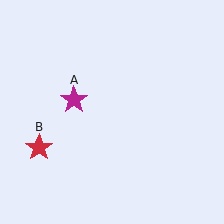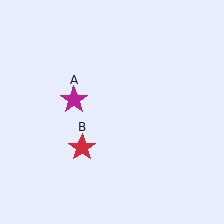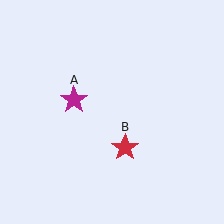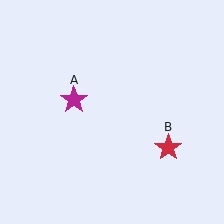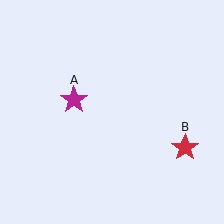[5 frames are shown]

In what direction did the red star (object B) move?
The red star (object B) moved right.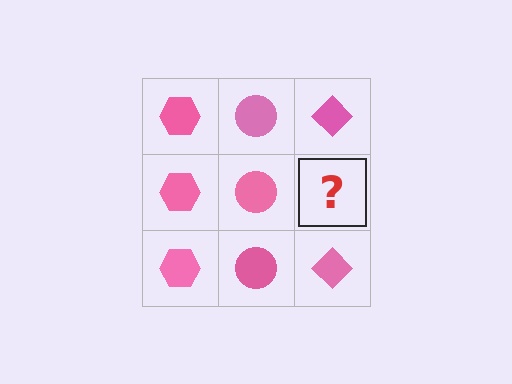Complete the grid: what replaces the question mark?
The question mark should be replaced with a pink diamond.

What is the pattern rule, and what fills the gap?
The rule is that each column has a consistent shape. The gap should be filled with a pink diamond.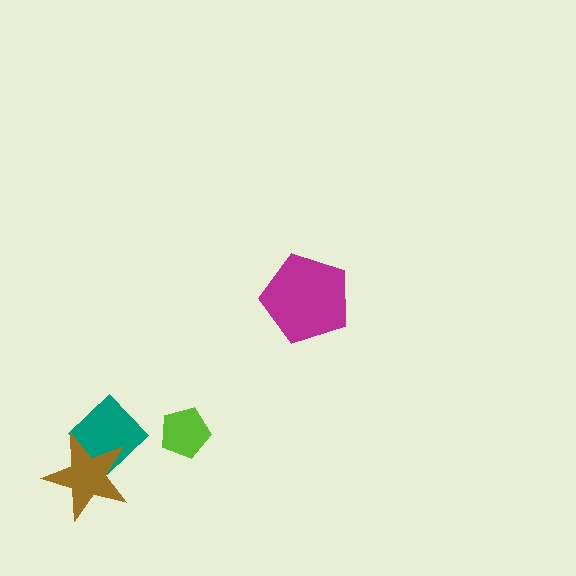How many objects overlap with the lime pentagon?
0 objects overlap with the lime pentagon.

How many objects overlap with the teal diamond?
1 object overlaps with the teal diamond.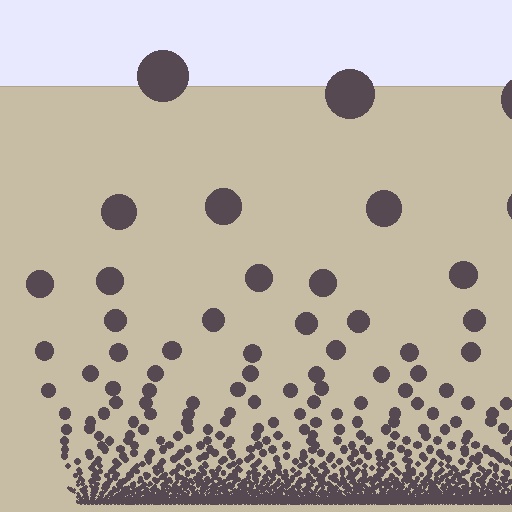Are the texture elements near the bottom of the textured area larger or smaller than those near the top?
Smaller. The gradient is inverted — elements near the bottom are smaller and denser.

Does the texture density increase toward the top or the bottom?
Density increases toward the bottom.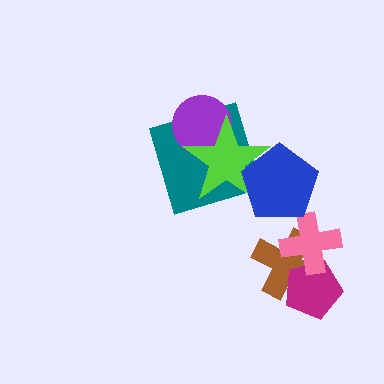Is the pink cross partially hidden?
No, no other shape covers it.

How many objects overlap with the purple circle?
2 objects overlap with the purple circle.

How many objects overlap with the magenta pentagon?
2 objects overlap with the magenta pentagon.